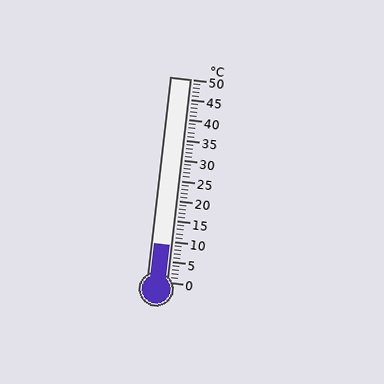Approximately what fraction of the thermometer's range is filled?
The thermometer is filled to approximately 20% of its range.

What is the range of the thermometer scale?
The thermometer scale ranges from 0°C to 50°C.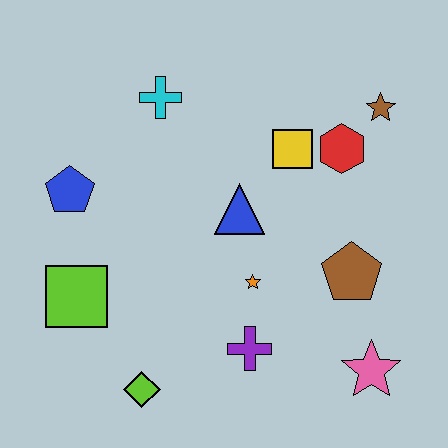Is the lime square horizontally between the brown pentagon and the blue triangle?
No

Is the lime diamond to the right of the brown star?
No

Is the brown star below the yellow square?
No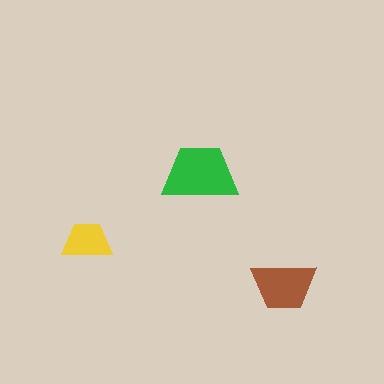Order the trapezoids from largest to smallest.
the green one, the brown one, the yellow one.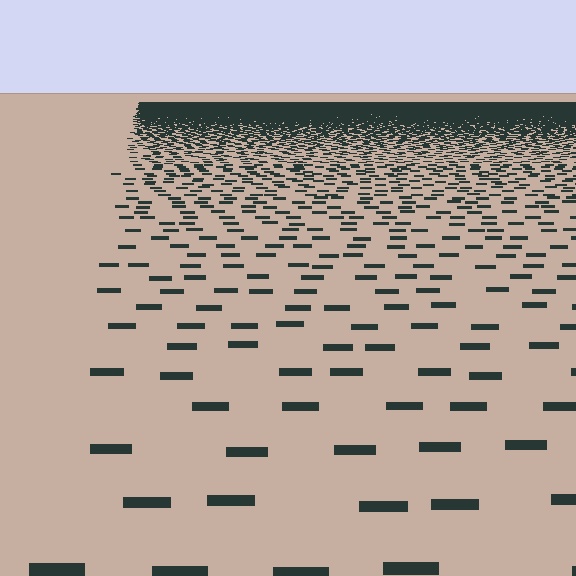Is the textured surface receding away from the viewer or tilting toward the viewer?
The surface is receding away from the viewer. Texture elements get smaller and denser toward the top.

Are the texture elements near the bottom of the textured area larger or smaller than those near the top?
Larger. Near the bottom, elements are closer to the viewer and appear at a bigger on-screen size.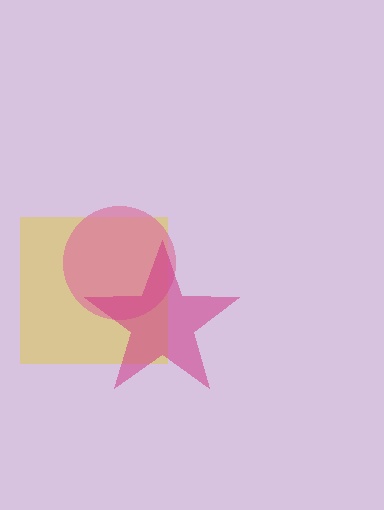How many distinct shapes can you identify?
There are 3 distinct shapes: a yellow square, a pink circle, a magenta star.